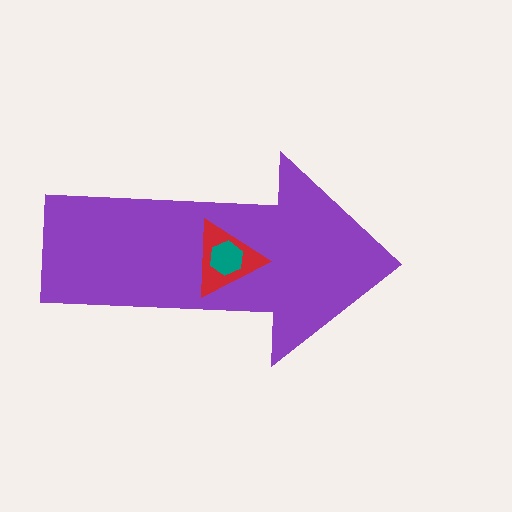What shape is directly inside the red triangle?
The teal hexagon.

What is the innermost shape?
The teal hexagon.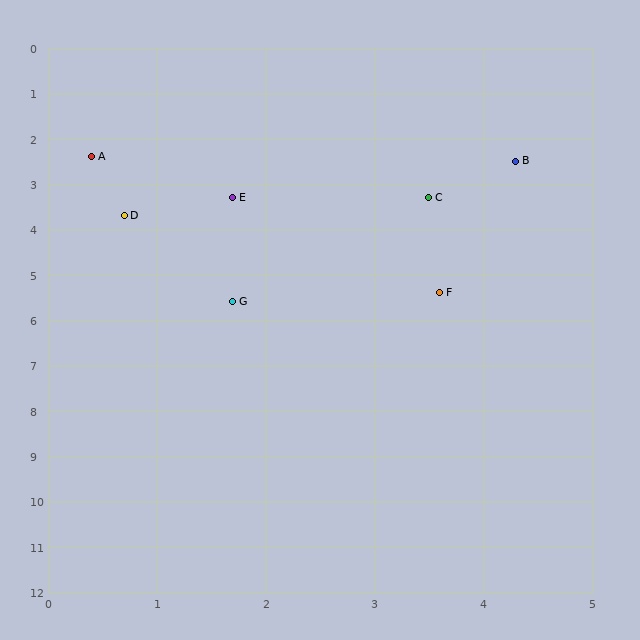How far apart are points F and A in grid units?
Points F and A are about 4.4 grid units apart.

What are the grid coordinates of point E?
Point E is at approximately (1.7, 3.3).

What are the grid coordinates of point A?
Point A is at approximately (0.4, 2.4).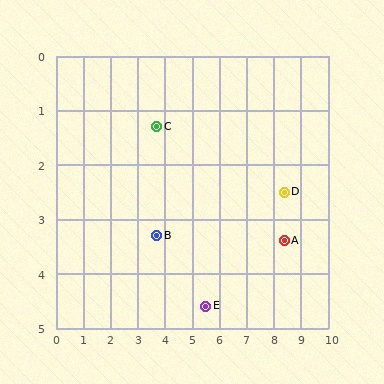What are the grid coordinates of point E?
Point E is at approximately (5.5, 4.6).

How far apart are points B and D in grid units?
Points B and D are about 4.8 grid units apart.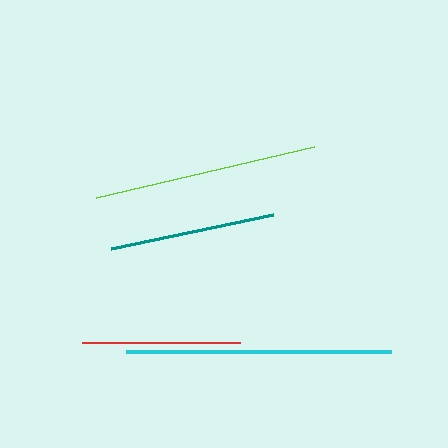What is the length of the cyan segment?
The cyan segment is approximately 265 pixels long.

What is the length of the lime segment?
The lime segment is approximately 224 pixels long.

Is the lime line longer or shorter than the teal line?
The lime line is longer than the teal line.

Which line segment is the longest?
The cyan line is the longest at approximately 265 pixels.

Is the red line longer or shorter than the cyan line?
The cyan line is longer than the red line.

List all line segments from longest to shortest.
From longest to shortest: cyan, lime, teal, red.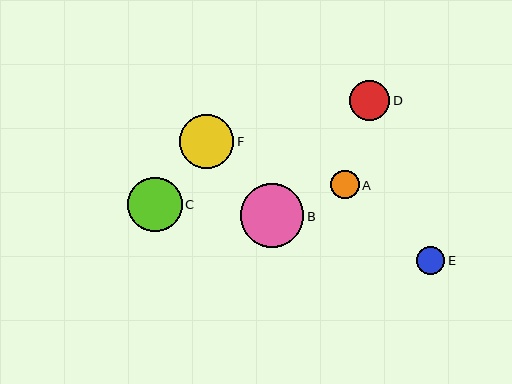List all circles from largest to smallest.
From largest to smallest: B, C, F, D, E, A.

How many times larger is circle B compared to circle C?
Circle B is approximately 1.2 times the size of circle C.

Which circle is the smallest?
Circle A is the smallest with a size of approximately 28 pixels.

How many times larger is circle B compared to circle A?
Circle B is approximately 2.2 times the size of circle A.